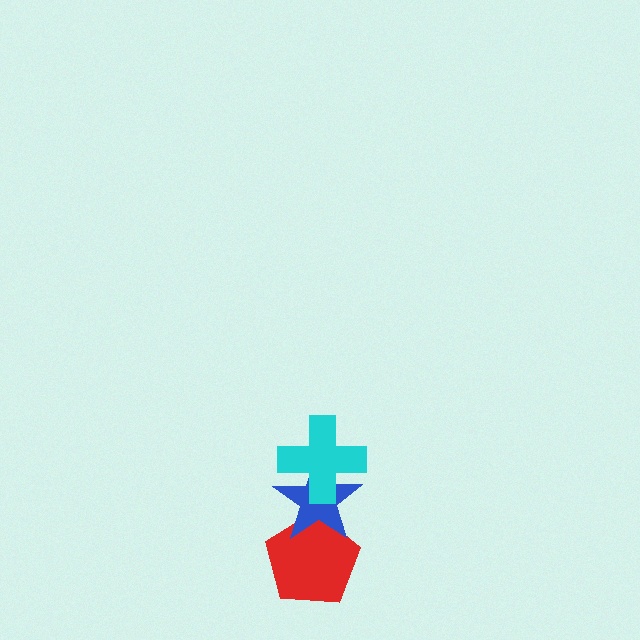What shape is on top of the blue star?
The cyan cross is on top of the blue star.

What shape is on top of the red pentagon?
The blue star is on top of the red pentagon.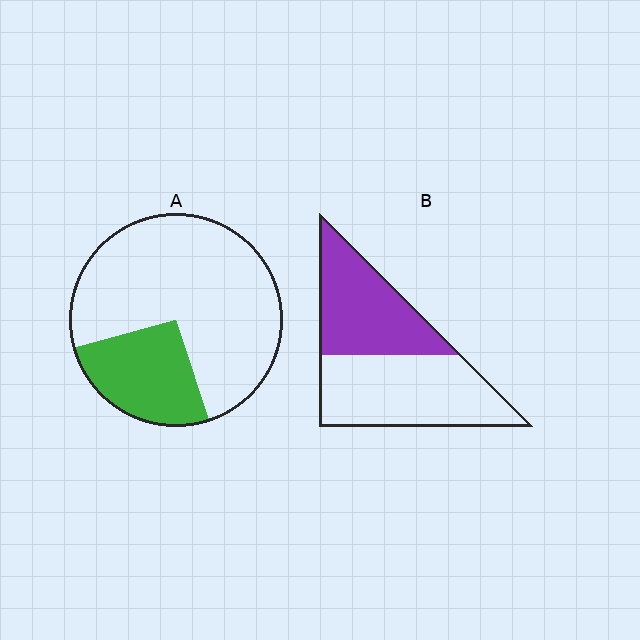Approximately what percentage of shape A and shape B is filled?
A is approximately 25% and B is approximately 45%.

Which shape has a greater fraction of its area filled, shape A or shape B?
Shape B.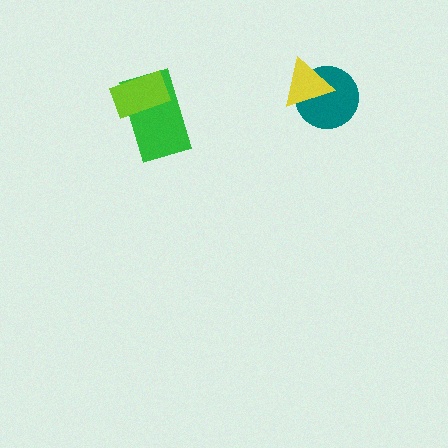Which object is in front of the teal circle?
The yellow triangle is in front of the teal circle.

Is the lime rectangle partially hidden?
No, no other shape covers it.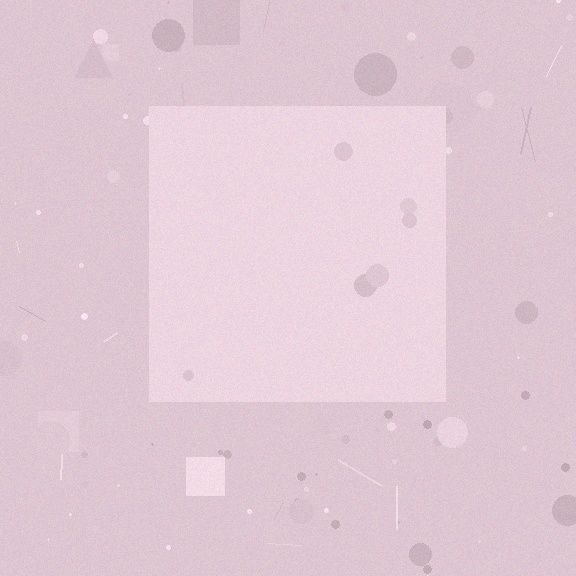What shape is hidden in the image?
A square is hidden in the image.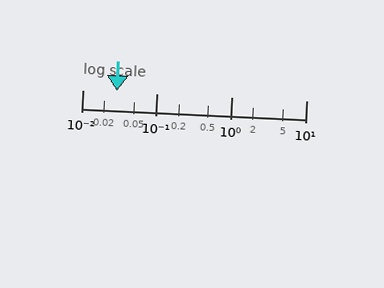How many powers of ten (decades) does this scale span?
The scale spans 3 decades, from 0.01 to 10.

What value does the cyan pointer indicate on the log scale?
The pointer indicates approximately 0.029.